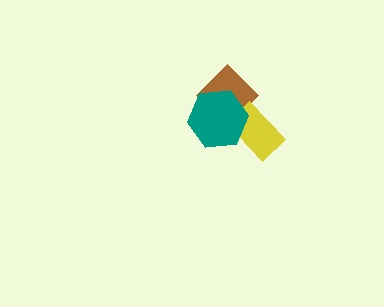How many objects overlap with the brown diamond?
2 objects overlap with the brown diamond.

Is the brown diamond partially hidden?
Yes, it is partially covered by another shape.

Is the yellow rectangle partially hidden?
Yes, it is partially covered by another shape.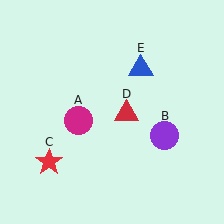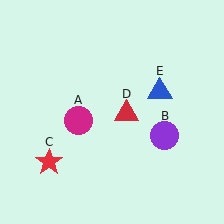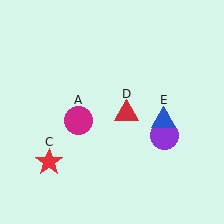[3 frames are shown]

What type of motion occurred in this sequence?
The blue triangle (object E) rotated clockwise around the center of the scene.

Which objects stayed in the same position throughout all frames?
Magenta circle (object A) and purple circle (object B) and red star (object C) and red triangle (object D) remained stationary.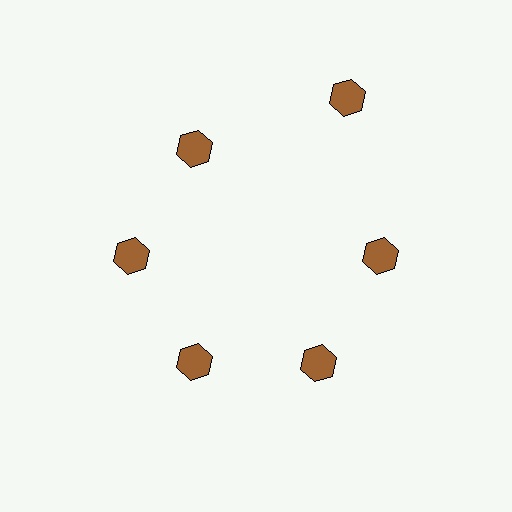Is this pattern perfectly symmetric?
No. The 6 brown hexagons are arranged in a ring, but one element near the 1 o'clock position is pushed outward from the center, breaking the 6-fold rotational symmetry.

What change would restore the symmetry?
The symmetry would be restored by moving it inward, back onto the ring so that all 6 hexagons sit at equal angles and equal distance from the center.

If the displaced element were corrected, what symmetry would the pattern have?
It would have 6-fold rotational symmetry — the pattern would map onto itself every 60 degrees.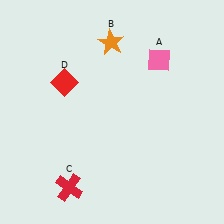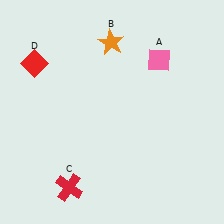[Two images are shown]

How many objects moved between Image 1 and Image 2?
1 object moved between the two images.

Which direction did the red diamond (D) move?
The red diamond (D) moved left.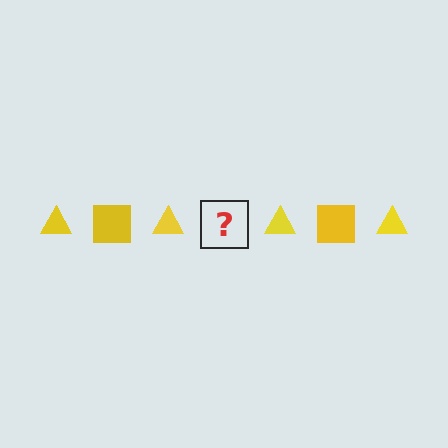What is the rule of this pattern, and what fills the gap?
The rule is that the pattern cycles through triangle, square shapes in yellow. The gap should be filled with a yellow square.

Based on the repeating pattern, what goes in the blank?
The blank should be a yellow square.